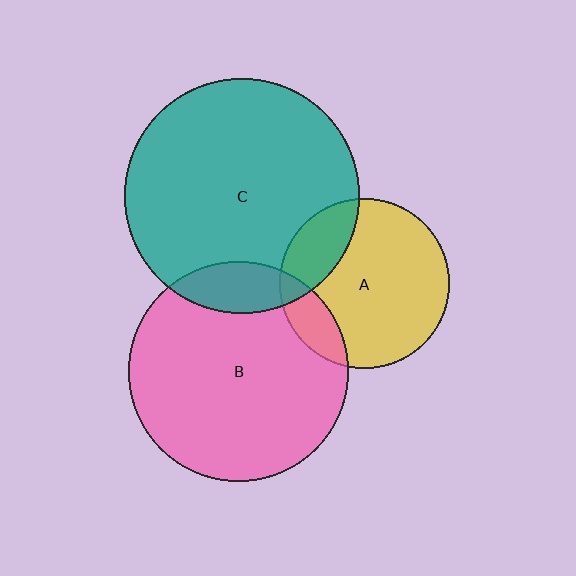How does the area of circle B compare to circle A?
Approximately 1.7 times.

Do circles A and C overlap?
Yes.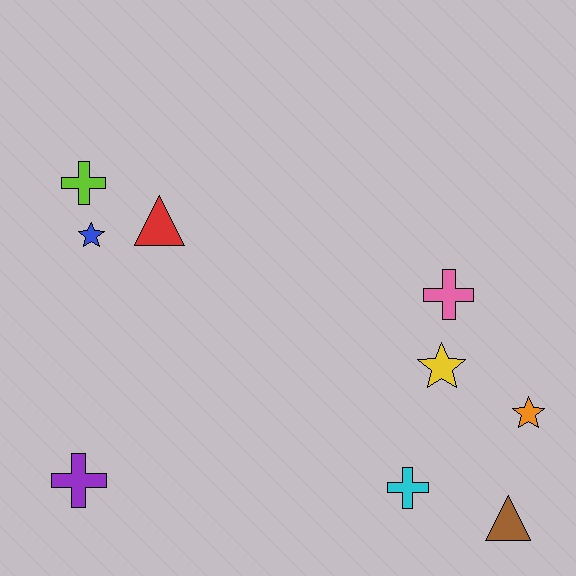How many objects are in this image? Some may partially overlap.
There are 9 objects.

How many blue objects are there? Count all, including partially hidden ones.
There is 1 blue object.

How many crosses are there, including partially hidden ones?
There are 4 crosses.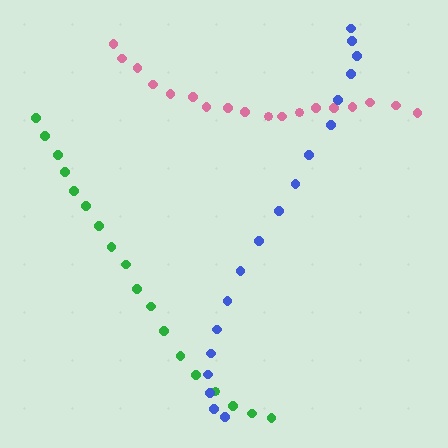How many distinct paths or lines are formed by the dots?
There are 3 distinct paths.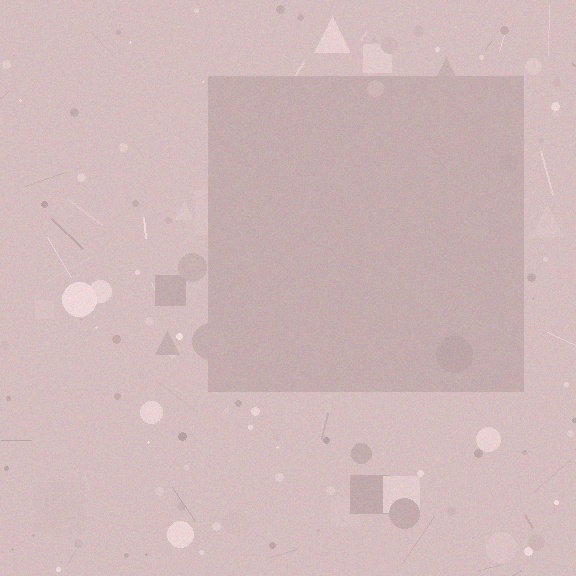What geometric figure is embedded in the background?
A square is embedded in the background.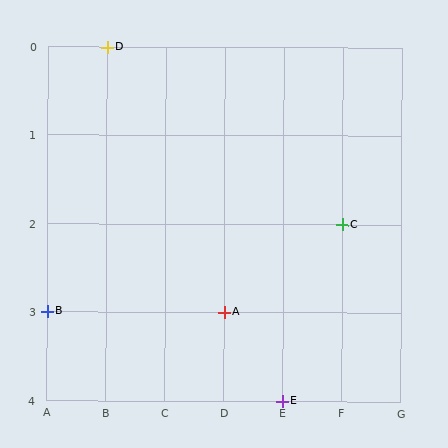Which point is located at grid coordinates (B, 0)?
Point D is at (B, 0).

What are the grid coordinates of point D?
Point D is at grid coordinates (B, 0).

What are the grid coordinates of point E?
Point E is at grid coordinates (E, 4).